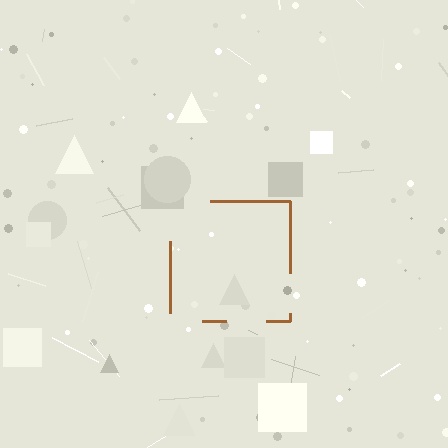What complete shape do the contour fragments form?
The contour fragments form a square.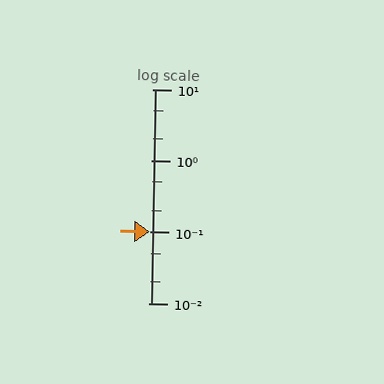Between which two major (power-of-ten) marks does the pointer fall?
The pointer is between 0.1 and 1.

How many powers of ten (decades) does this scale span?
The scale spans 3 decades, from 0.01 to 10.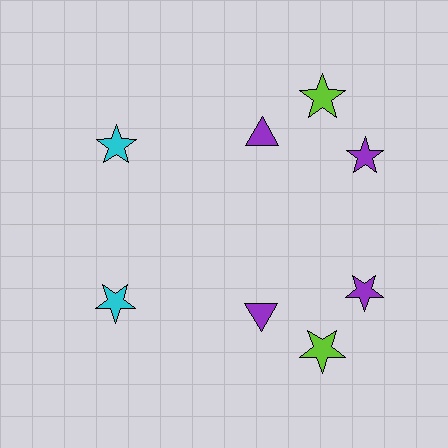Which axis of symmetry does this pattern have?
The pattern has a horizontal axis of symmetry running through the center of the image.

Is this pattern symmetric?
Yes, this pattern has bilateral (reflection) symmetry.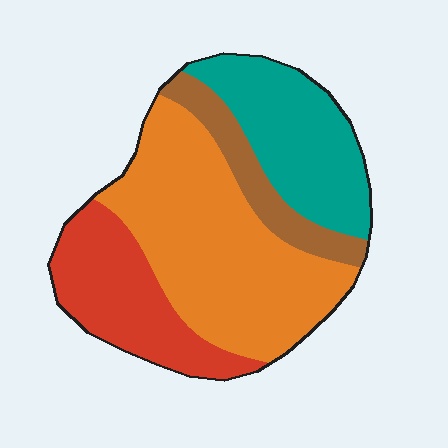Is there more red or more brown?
Red.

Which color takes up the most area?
Orange, at roughly 45%.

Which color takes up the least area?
Brown, at roughly 10%.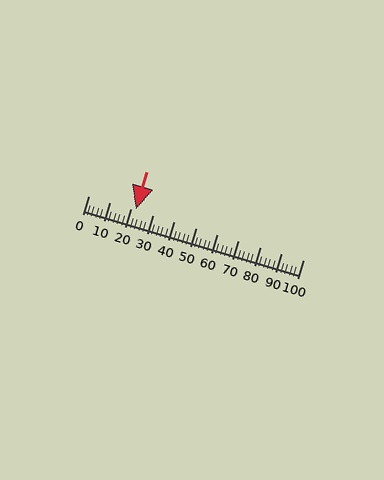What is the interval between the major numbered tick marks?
The major tick marks are spaced 10 units apart.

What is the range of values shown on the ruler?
The ruler shows values from 0 to 100.